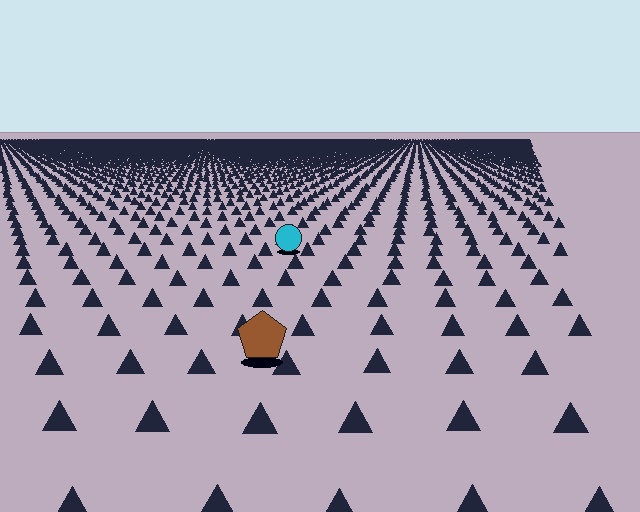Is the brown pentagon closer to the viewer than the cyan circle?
Yes. The brown pentagon is closer — you can tell from the texture gradient: the ground texture is coarser near it.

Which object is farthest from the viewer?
The cyan circle is farthest from the viewer. It appears smaller and the ground texture around it is denser.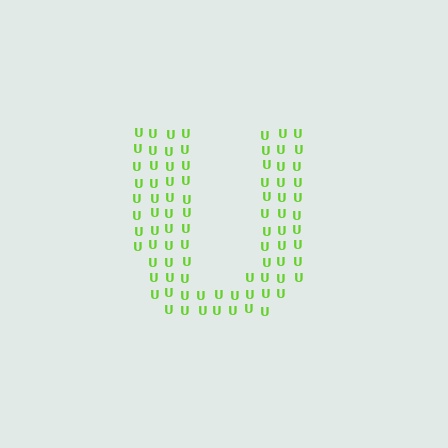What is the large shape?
The large shape is the letter U.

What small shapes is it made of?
It is made of small letter U's.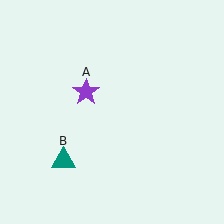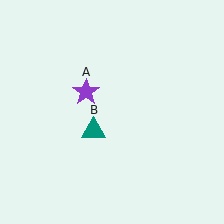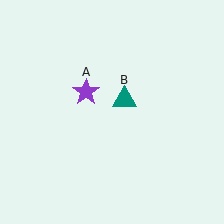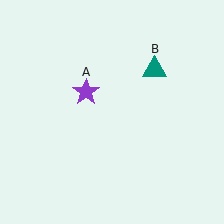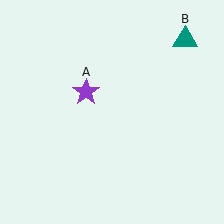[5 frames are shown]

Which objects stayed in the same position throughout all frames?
Purple star (object A) remained stationary.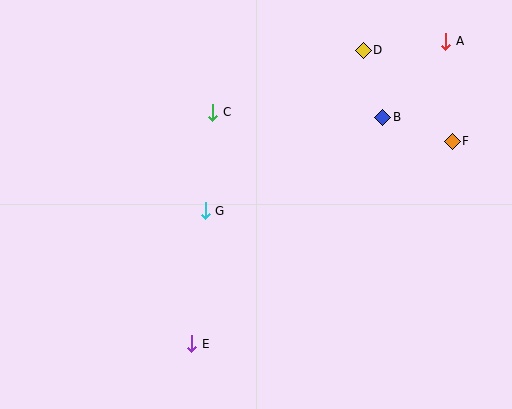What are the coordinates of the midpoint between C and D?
The midpoint between C and D is at (288, 81).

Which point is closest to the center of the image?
Point G at (205, 211) is closest to the center.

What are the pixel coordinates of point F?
Point F is at (452, 141).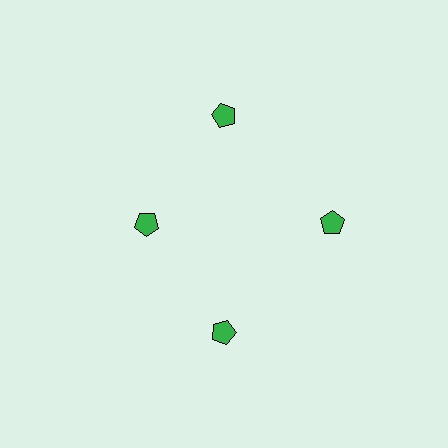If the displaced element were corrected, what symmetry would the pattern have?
It would have 4-fold rotational symmetry — the pattern would map onto itself every 90 degrees.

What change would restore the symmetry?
The symmetry would be restored by moving it outward, back onto the ring so that all 4 pentagons sit at equal angles and equal distance from the center.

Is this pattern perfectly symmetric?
No. The 4 green pentagons are arranged in a ring, but one element near the 9 o'clock position is pulled inward toward the center, breaking the 4-fold rotational symmetry.